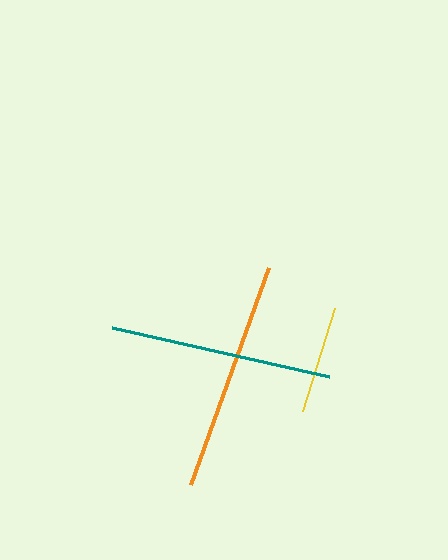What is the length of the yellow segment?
The yellow segment is approximately 108 pixels long.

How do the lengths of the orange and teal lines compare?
The orange and teal lines are approximately the same length.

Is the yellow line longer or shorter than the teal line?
The teal line is longer than the yellow line.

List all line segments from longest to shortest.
From longest to shortest: orange, teal, yellow.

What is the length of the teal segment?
The teal segment is approximately 222 pixels long.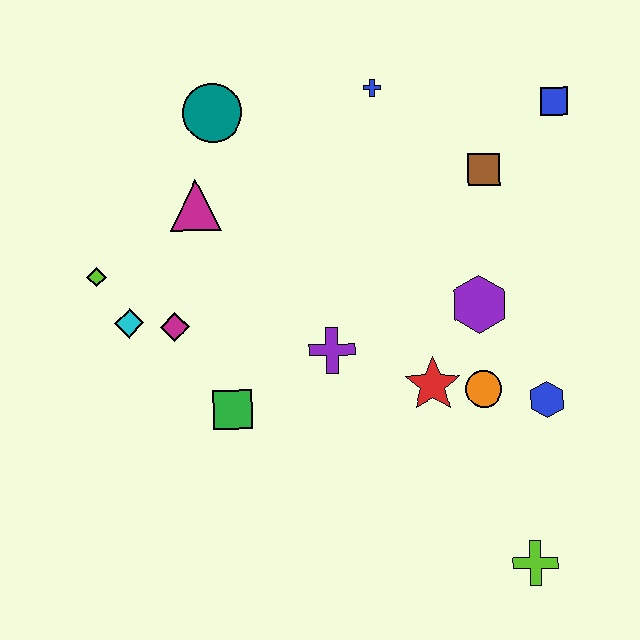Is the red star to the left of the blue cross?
No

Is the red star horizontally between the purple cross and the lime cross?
Yes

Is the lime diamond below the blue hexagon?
No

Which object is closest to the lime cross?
The blue hexagon is closest to the lime cross.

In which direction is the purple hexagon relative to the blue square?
The purple hexagon is below the blue square.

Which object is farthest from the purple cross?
The blue square is farthest from the purple cross.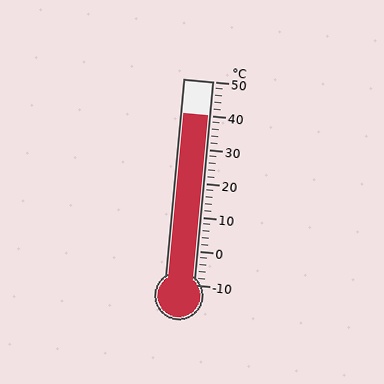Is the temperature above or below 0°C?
The temperature is above 0°C.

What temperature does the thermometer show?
The thermometer shows approximately 40°C.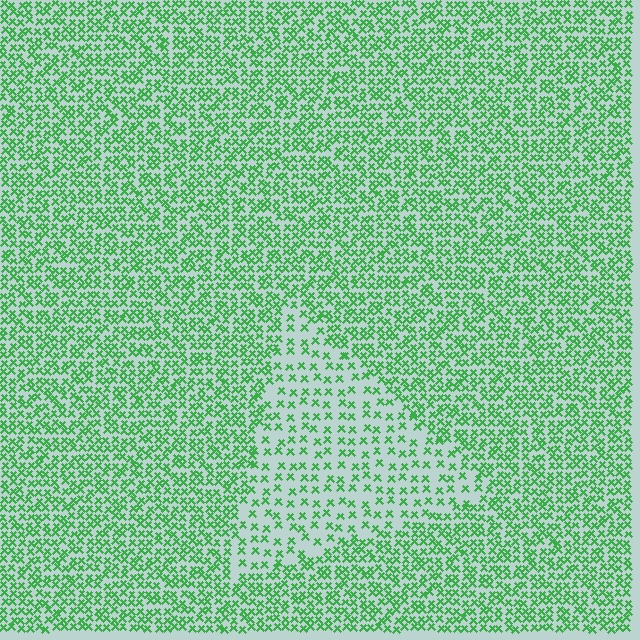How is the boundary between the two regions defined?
The boundary is defined by a change in element density (approximately 2.1x ratio). All elements are the same color, size, and shape.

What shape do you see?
I see a triangle.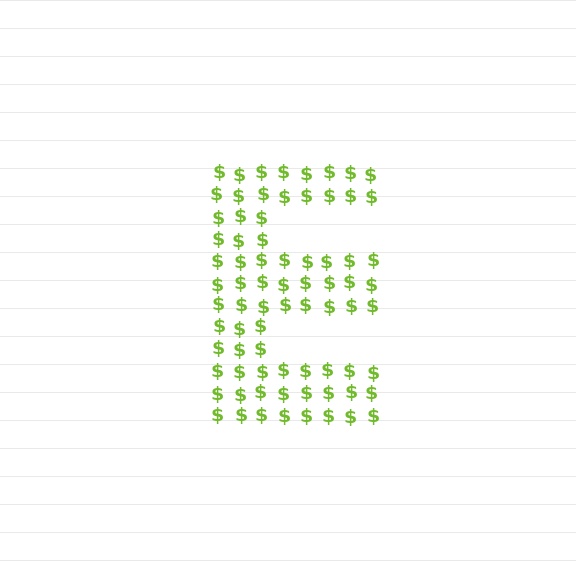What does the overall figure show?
The overall figure shows the letter E.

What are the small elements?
The small elements are dollar signs.